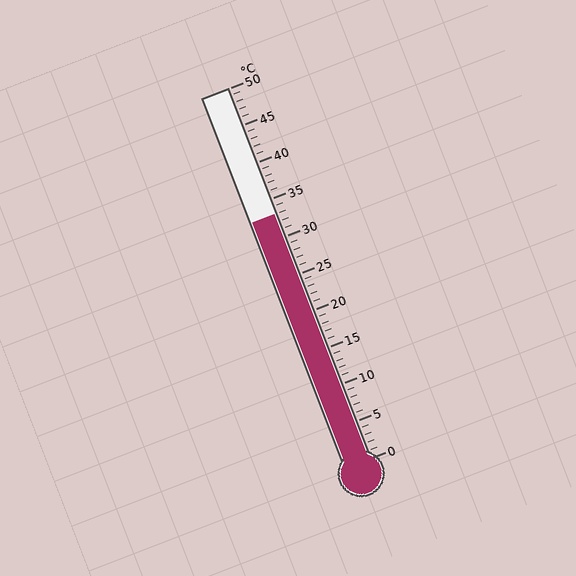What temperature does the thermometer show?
The thermometer shows approximately 33°C.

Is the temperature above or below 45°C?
The temperature is below 45°C.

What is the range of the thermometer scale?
The thermometer scale ranges from 0°C to 50°C.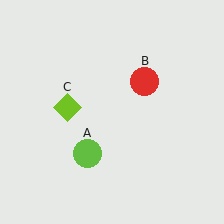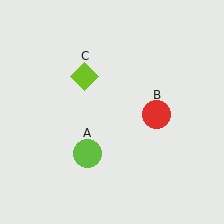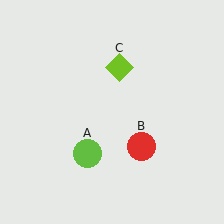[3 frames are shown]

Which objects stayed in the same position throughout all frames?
Lime circle (object A) remained stationary.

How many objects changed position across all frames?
2 objects changed position: red circle (object B), lime diamond (object C).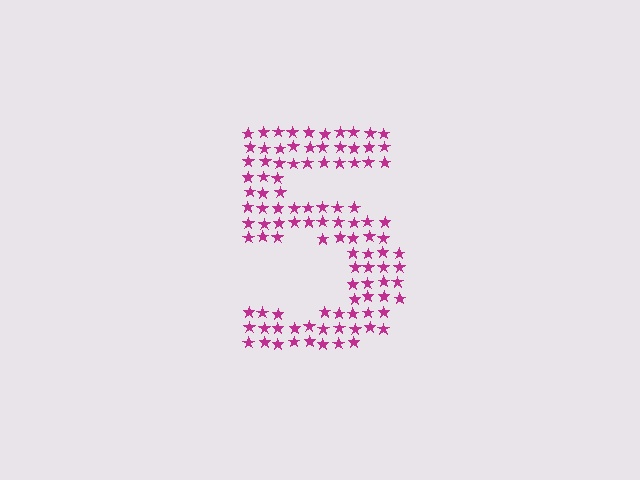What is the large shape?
The large shape is the digit 5.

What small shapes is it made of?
It is made of small stars.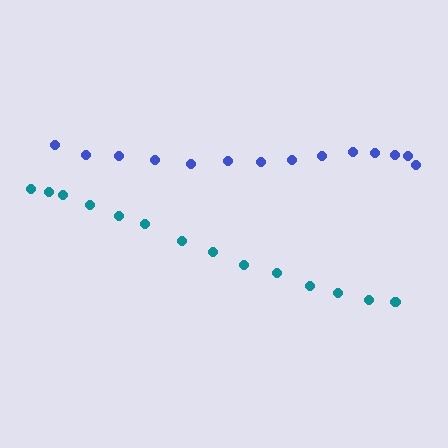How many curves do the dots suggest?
There are 2 distinct paths.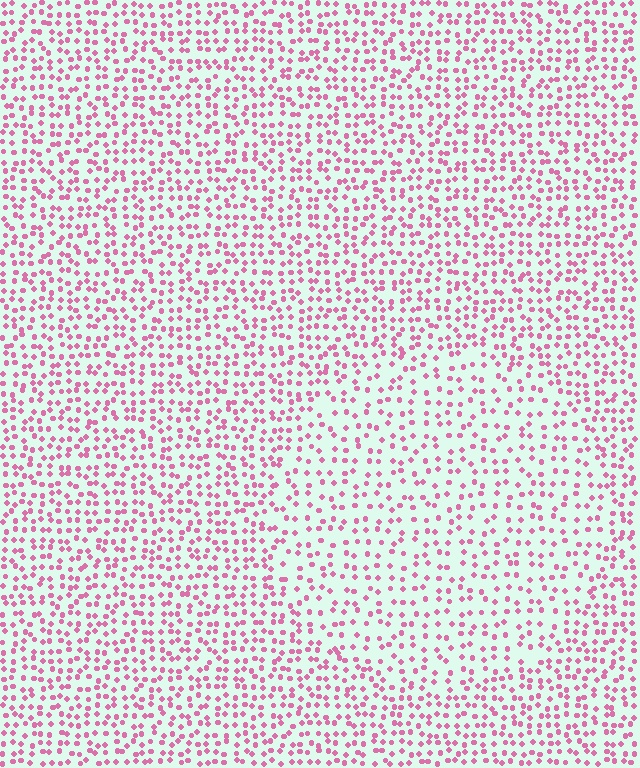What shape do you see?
I see a circle.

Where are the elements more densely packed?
The elements are more densely packed outside the circle boundary.